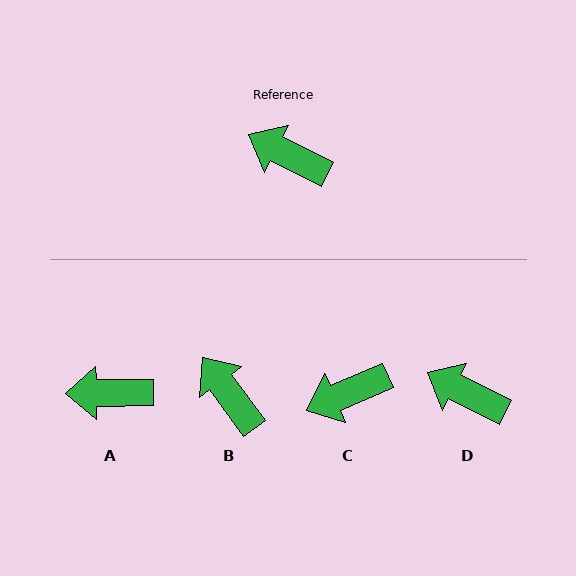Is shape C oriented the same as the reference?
No, it is off by about 50 degrees.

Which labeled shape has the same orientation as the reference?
D.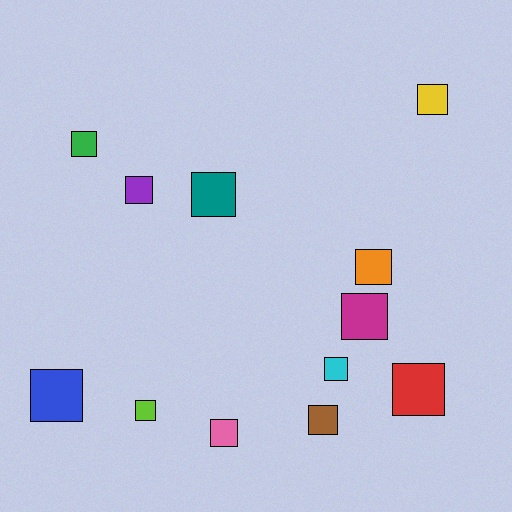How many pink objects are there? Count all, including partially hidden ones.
There is 1 pink object.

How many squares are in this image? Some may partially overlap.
There are 12 squares.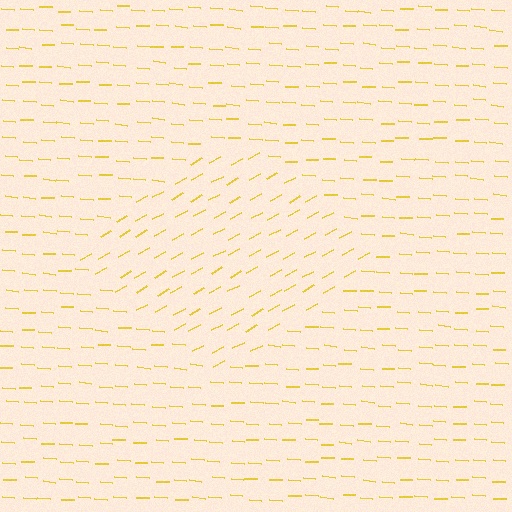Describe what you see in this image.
The image is filled with small yellow line segments. A diamond region in the image has lines oriented differently from the surrounding lines, creating a visible texture boundary.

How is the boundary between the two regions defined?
The boundary is defined purely by a change in line orientation (approximately 33 degrees difference). All lines are the same color and thickness.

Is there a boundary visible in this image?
Yes, there is a texture boundary formed by a change in line orientation.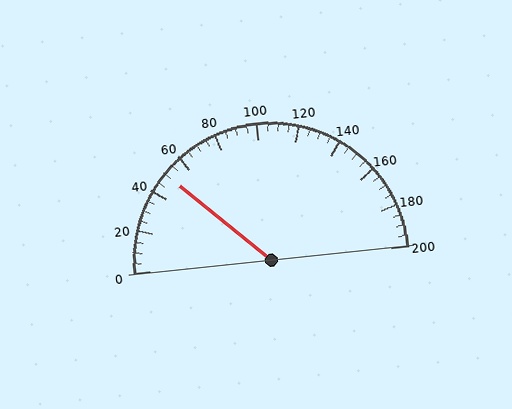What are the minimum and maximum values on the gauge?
The gauge ranges from 0 to 200.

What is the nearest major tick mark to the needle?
The nearest major tick mark is 40.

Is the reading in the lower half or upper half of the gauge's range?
The reading is in the lower half of the range (0 to 200).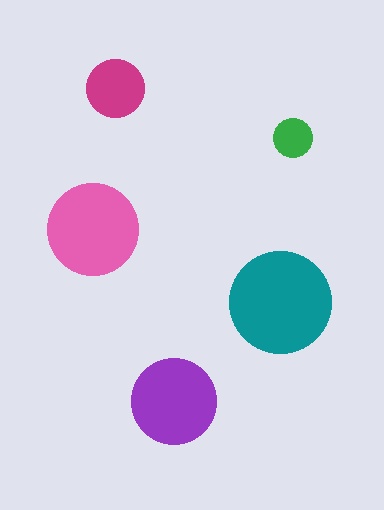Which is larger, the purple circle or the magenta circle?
The purple one.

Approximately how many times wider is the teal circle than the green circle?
About 2.5 times wider.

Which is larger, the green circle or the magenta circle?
The magenta one.